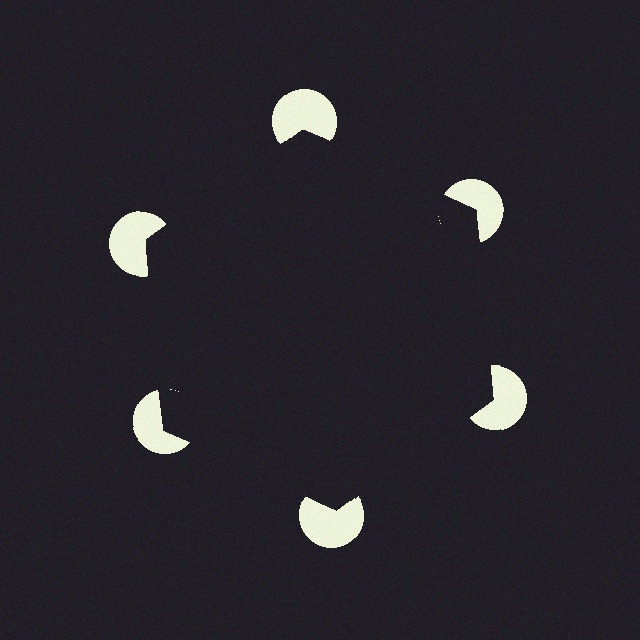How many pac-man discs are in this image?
There are 6 — one at each vertex of the illusory hexagon.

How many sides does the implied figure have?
6 sides.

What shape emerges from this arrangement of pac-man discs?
An illusory hexagon — its edges are inferred from the aligned wedge cuts in the pac-man discs, not physically drawn.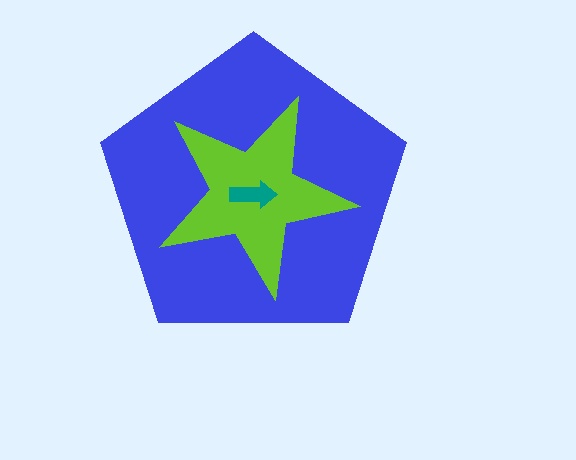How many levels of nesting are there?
3.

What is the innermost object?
The teal arrow.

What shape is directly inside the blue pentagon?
The lime star.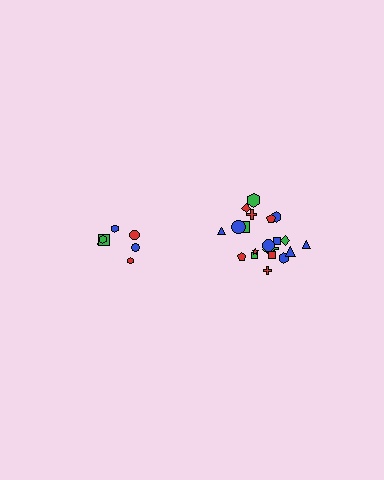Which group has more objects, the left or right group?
The right group.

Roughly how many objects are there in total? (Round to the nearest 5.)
Roughly 30 objects in total.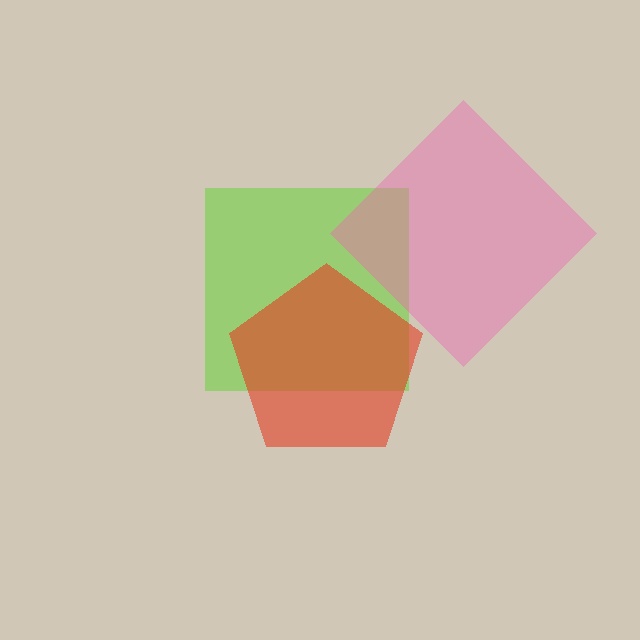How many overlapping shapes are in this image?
There are 3 overlapping shapes in the image.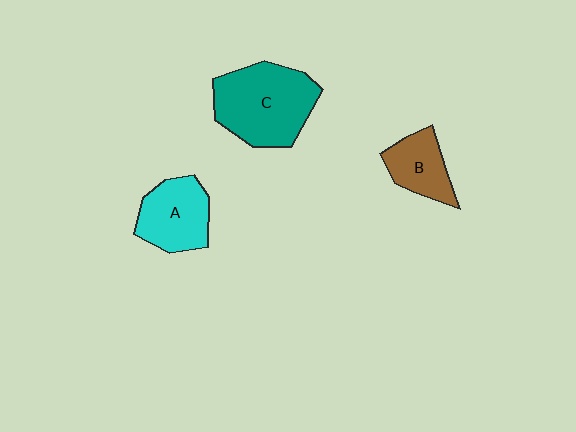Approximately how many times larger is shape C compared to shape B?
Approximately 2.0 times.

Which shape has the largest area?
Shape C (teal).